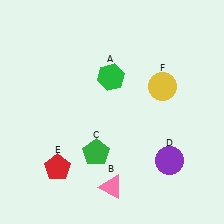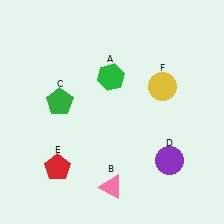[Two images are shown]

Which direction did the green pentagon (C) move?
The green pentagon (C) moved up.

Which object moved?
The green pentagon (C) moved up.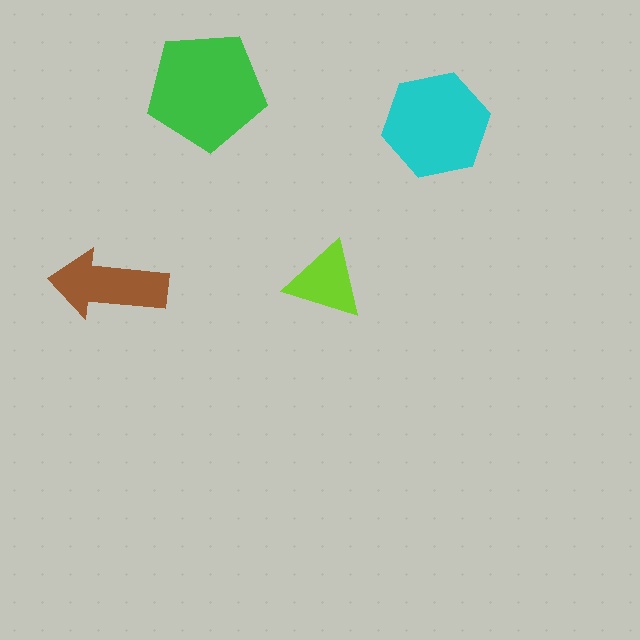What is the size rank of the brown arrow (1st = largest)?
3rd.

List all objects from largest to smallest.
The green pentagon, the cyan hexagon, the brown arrow, the lime triangle.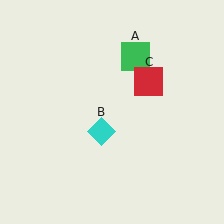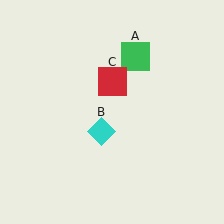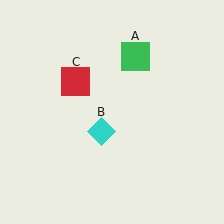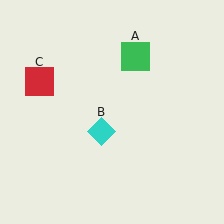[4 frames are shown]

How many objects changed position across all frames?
1 object changed position: red square (object C).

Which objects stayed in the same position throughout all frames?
Green square (object A) and cyan diamond (object B) remained stationary.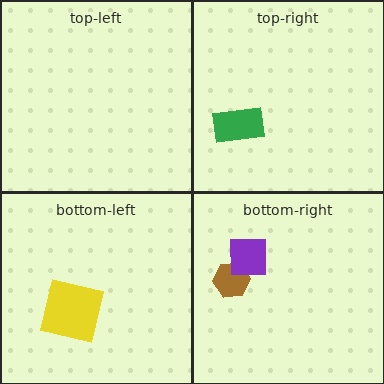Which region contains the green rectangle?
The top-right region.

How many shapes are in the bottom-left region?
1.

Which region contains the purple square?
The bottom-right region.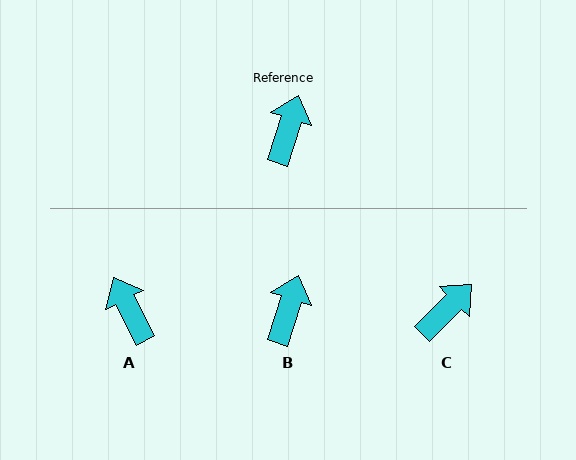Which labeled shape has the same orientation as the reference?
B.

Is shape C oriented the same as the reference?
No, it is off by about 27 degrees.